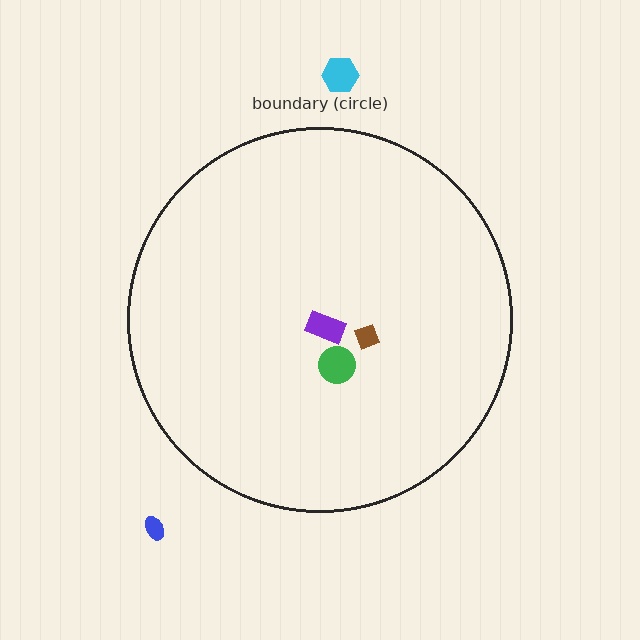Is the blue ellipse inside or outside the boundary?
Outside.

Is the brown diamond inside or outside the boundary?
Inside.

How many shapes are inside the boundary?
3 inside, 2 outside.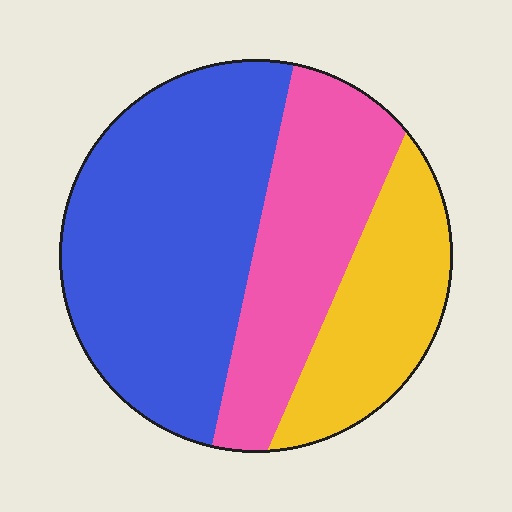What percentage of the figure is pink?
Pink covers roughly 30% of the figure.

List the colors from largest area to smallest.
From largest to smallest: blue, pink, yellow.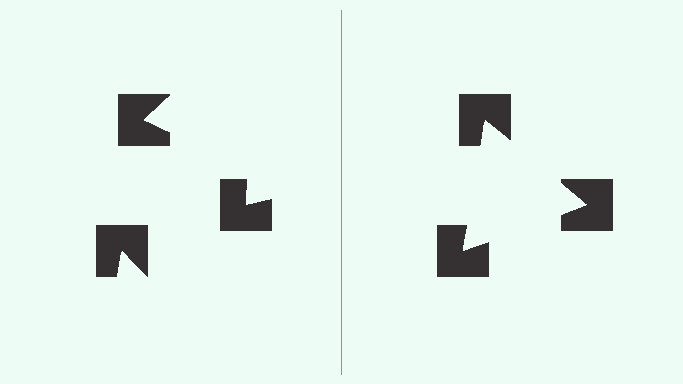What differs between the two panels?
The notched squares are positioned identically on both sides; only the wedge orientations differ. On the right they align to a triangle; on the left they are misaligned.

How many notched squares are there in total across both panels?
6 — 3 on each side.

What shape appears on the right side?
An illusory triangle.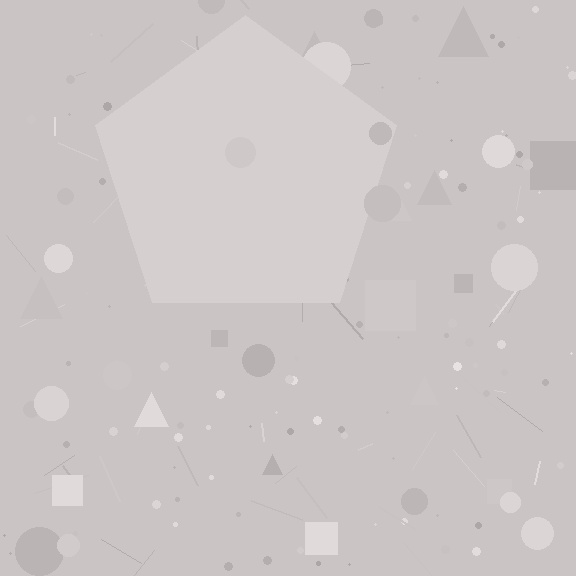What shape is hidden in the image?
A pentagon is hidden in the image.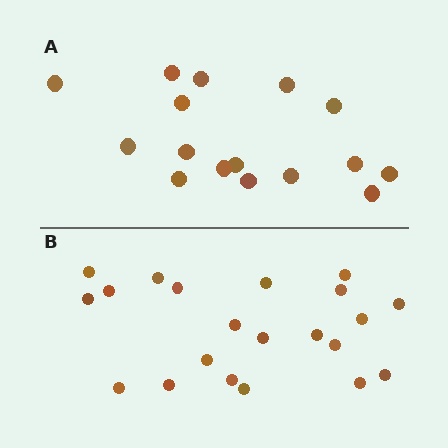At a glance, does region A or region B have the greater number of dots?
Region B (the bottom region) has more dots.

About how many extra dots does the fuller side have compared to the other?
Region B has about 5 more dots than region A.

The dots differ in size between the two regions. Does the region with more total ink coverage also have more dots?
No. Region A has more total ink coverage because its dots are larger, but region B actually contains more individual dots. Total area can be misleading — the number of items is what matters here.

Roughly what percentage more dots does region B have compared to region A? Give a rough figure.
About 30% more.